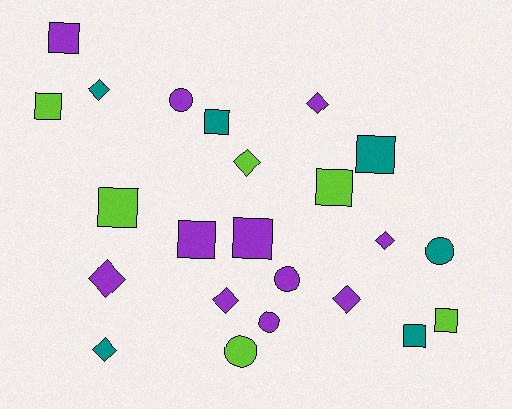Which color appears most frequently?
Purple, with 11 objects.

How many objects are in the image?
There are 23 objects.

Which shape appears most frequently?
Square, with 10 objects.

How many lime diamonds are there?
There is 1 lime diamond.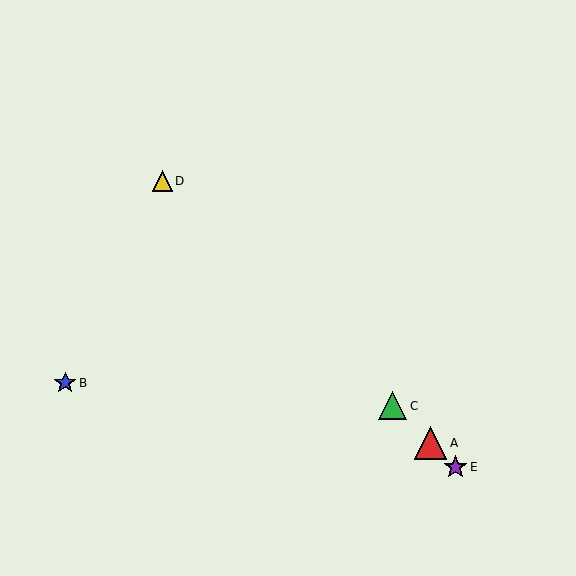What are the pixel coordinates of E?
Object E is at (456, 467).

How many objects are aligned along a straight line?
4 objects (A, C, D, E) are aligned along a straight line.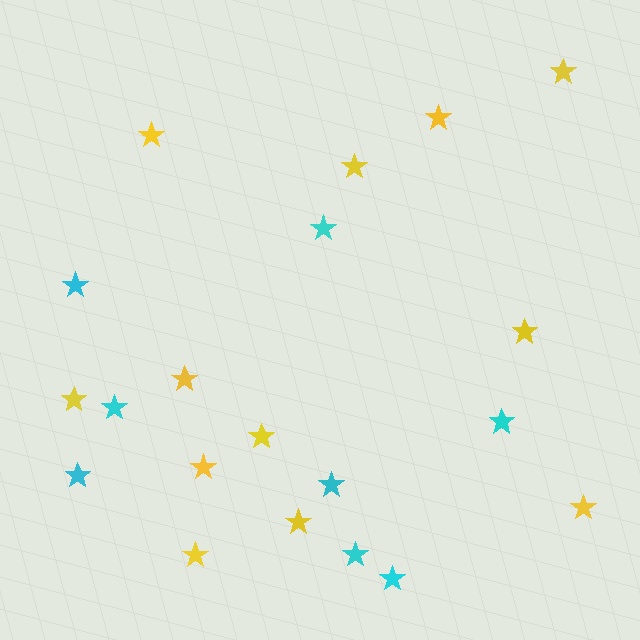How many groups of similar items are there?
There are 2 groups: one group of yellow stars (12) and one group of cyan stars (8).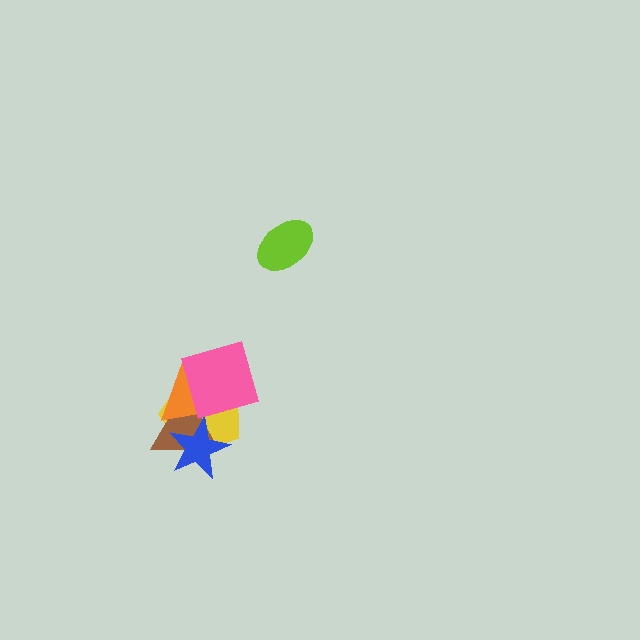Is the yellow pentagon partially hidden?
Yes, it is partially covered by another shape.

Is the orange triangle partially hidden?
Yes, it is partially covered by another shape.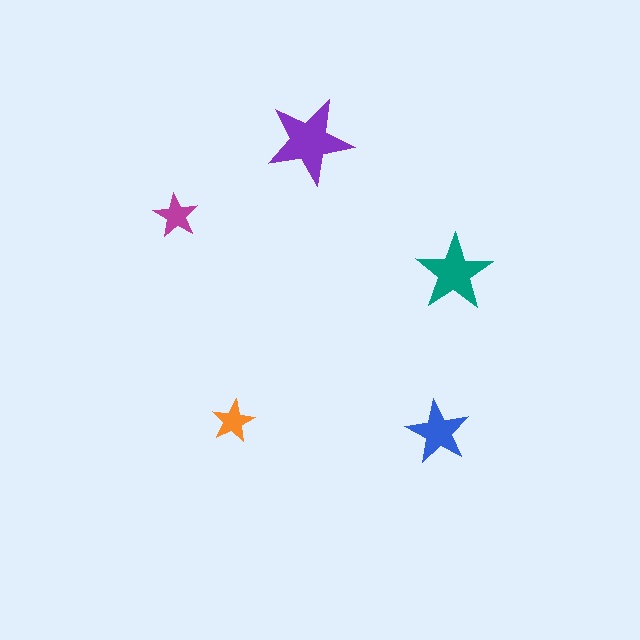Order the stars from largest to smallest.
the purple one, the teal one, the blue one, the magenta one, the orange one.